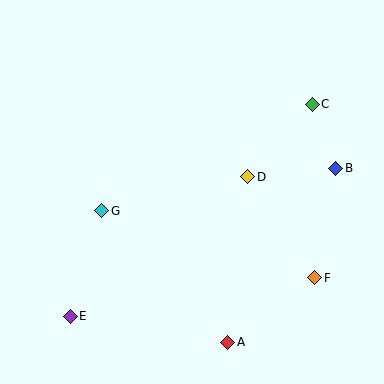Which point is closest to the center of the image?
Point D at (248, 177) is closest to the center.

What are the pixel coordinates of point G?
Point G is at (102, 211).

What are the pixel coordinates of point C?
Point C is at (312, 104).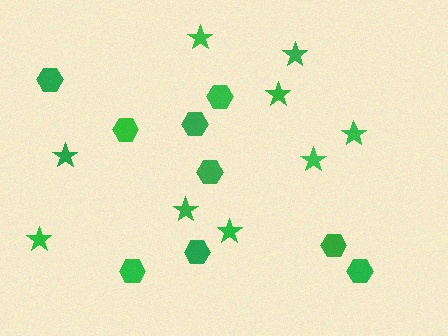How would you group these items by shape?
There are 2 groups: one group of hexagons (9) and one group of stars (9).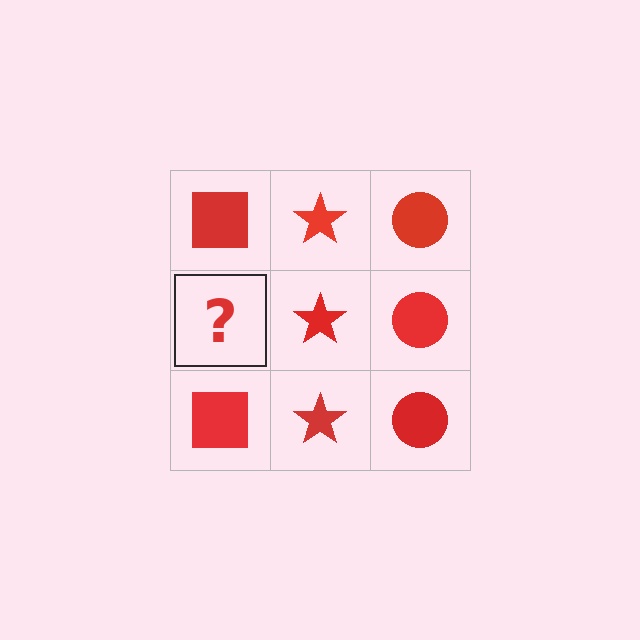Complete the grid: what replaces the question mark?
The question mark should be replaced with a red square.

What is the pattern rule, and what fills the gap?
The rule is that each column has a consistent shape. The gap should be filled with a red square.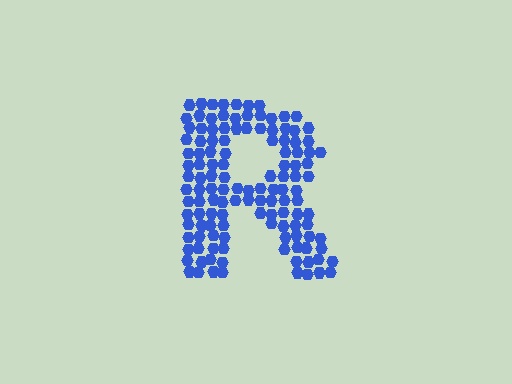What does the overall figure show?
The overall figure shows the letter R.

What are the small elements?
The small elements are hexagons.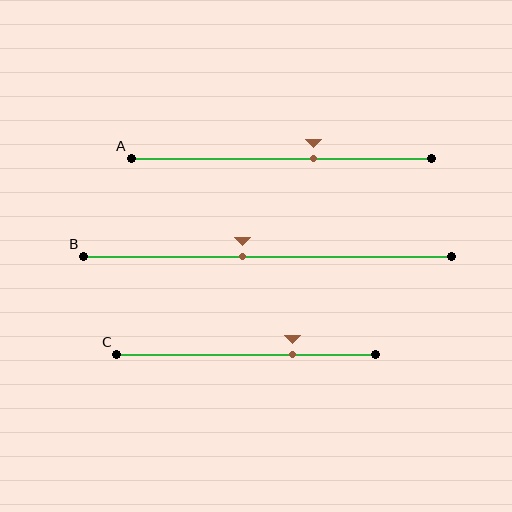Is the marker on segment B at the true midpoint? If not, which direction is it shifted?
No, the marker on segment B is shifted to the left by about 7% of the segment length.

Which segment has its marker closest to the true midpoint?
Segment B has its marker closest to the true midpoint.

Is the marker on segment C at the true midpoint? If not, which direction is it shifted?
No, the marker on segment C is shifted to the right by about 18% of the segment length.